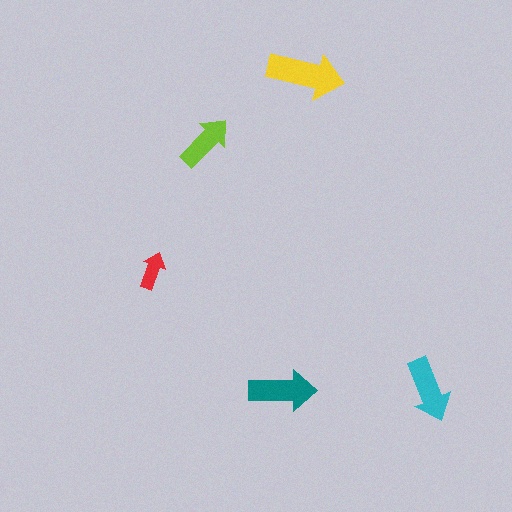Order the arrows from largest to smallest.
the yellow one, the teal one, the cyan one, the lime one, the red one.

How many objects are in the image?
There are 5 objects in the image.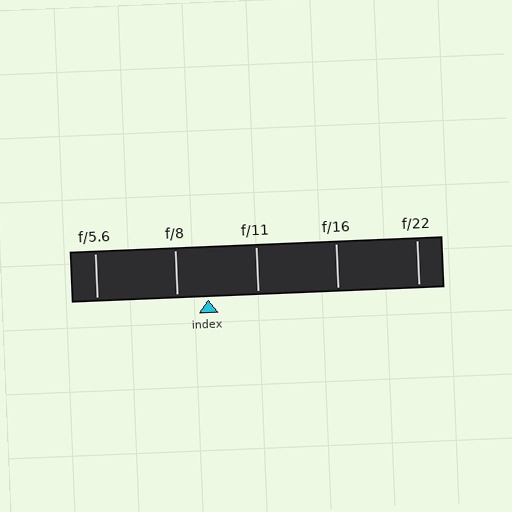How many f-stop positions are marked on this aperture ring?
There are 5 f-stop positions marked.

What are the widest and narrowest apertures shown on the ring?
The widest aperture shown is f/5.6 and the narrowest is f/22.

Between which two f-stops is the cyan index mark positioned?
The index mark is between f/8 and f/11.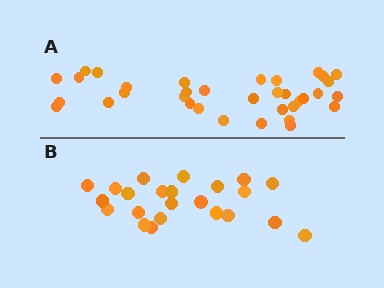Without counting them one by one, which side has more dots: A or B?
Region A (the top region) has more dots.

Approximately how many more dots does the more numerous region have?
Region A has roughly 12 or so more dots than region B.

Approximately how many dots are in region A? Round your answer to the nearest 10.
About 40 dots. (The exact count is 35, which rounds to 40.)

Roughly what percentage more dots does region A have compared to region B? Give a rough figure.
About 50% more.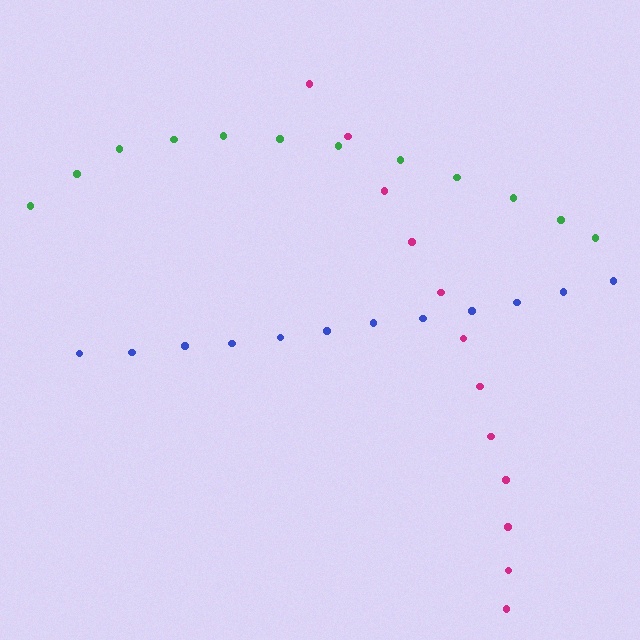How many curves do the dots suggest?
There are 3 distinct paths.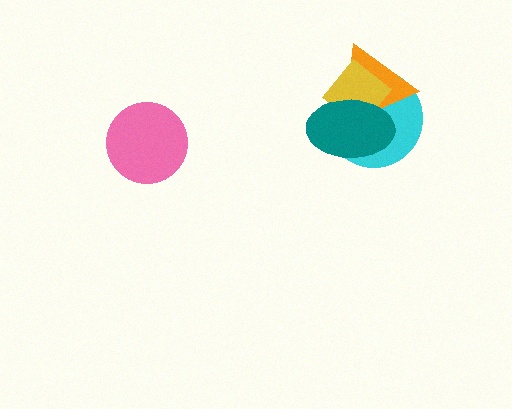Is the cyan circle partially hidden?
Yes, it is partially covered by another shape.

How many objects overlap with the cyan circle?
3 objects overlap with the cyan circle.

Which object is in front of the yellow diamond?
The teal ellipse is in front of the yellow diamond.